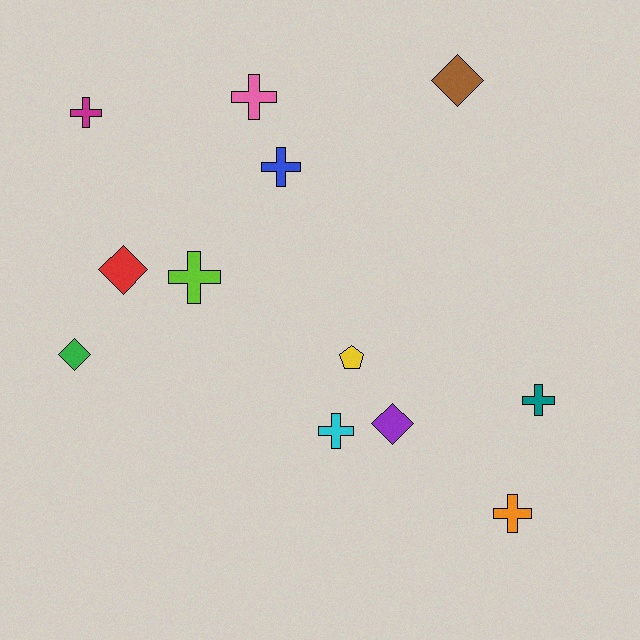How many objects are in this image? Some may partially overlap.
There are 12 objects.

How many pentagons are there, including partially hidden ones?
There is 1 pentagon.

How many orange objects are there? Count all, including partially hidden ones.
There is 1 orange object.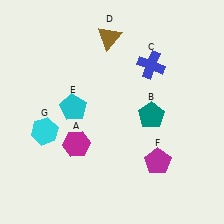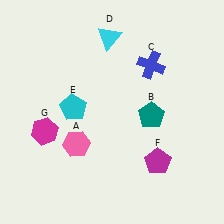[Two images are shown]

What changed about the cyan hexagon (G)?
In Image 1, G is cyan. In Image 2, it changed to magenta.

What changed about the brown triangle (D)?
In Image 1, D is brown. In Image 2, it changed to cyan.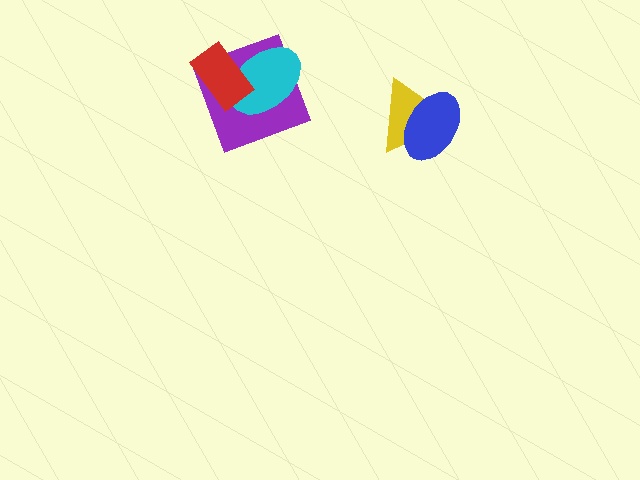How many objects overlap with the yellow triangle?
1 object overlaps with the yellow triangle.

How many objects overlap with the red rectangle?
2 objects overlap with the red rectangle.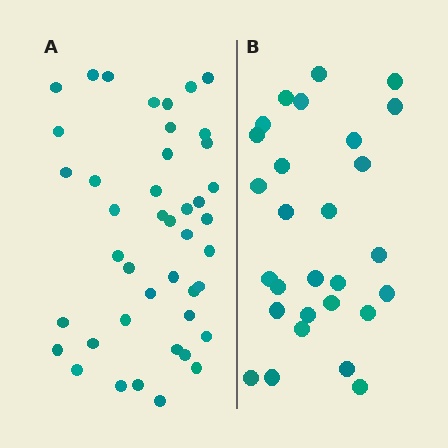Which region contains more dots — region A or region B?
Region A (the left region) has more dots.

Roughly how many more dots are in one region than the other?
Region A has approximately 15 more dots than region B.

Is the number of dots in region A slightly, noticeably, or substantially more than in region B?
Region A has substantially more. The ratio is roughly 1.5 to 1.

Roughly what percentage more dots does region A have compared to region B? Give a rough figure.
About 55% more.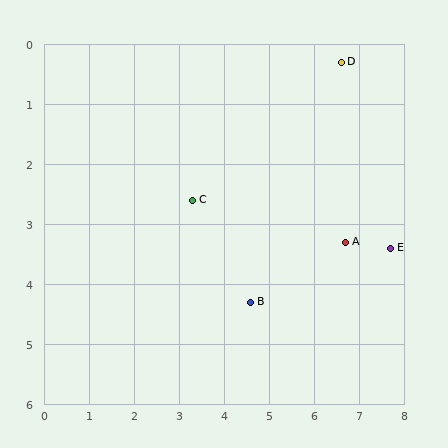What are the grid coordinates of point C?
Point C is at approximately (3.3, 2.6).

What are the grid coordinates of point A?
Point A is at approximately (6.7, 3.3).